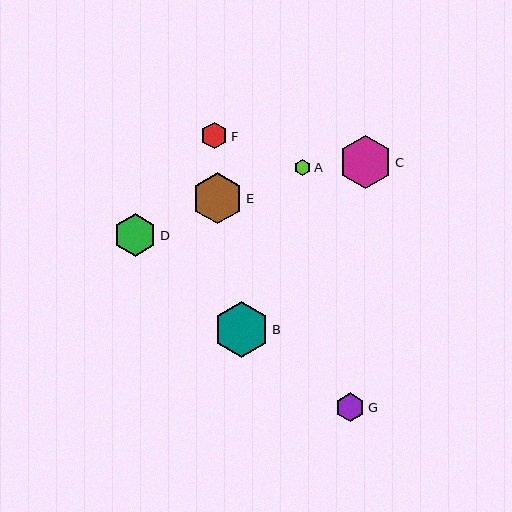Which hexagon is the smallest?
Hexagon A is the smallest with a size of approximately 17 pixels.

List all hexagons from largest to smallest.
From largest to smallest: B, C, E, D, G, F, A.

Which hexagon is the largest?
Hexagon B is the largest with a size of approximately 56 pixels.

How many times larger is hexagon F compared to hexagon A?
Hexagon F is approximately 1.6 times the size of hexagon A.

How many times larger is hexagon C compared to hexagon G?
Hexagon C is approximately 1.8 times the size of hexagon G.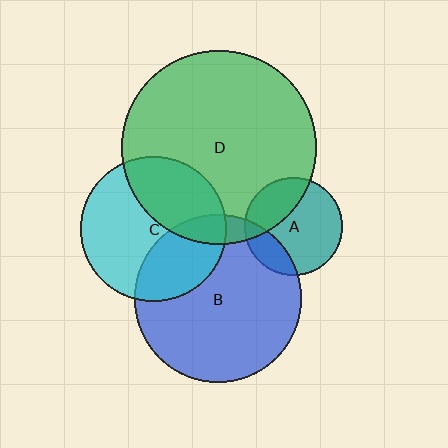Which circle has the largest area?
Circle D (green).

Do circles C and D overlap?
Yes.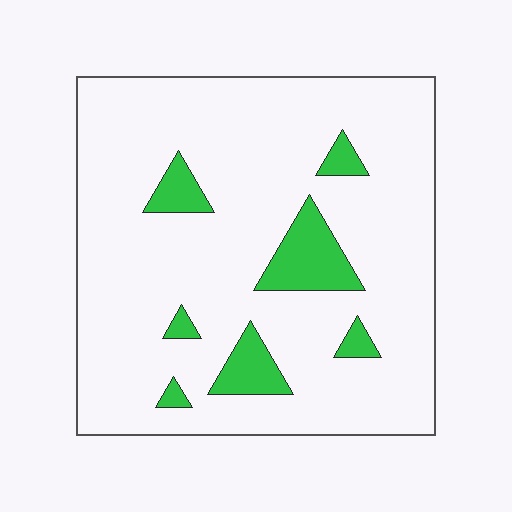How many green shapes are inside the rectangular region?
7.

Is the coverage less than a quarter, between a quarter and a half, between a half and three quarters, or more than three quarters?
Less than a quarter.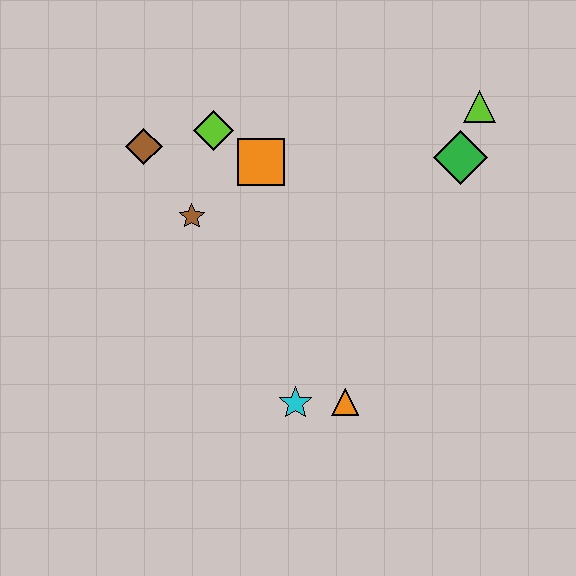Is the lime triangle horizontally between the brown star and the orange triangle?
No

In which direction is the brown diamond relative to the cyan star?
The brown diamond is above the cyan star.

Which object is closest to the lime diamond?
The orange square is closest to the lime diamond.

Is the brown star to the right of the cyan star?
No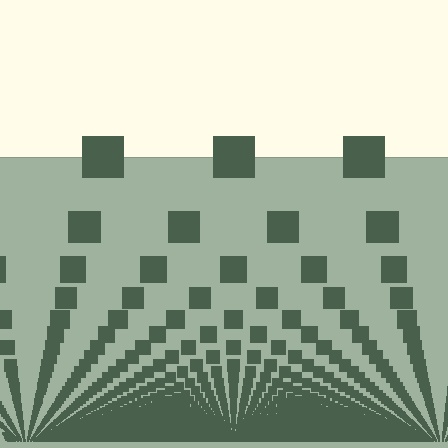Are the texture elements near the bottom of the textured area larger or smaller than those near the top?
Smaller. The gradient is inverted — elements near the bottom are smaller and denser.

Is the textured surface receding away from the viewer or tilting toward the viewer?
The surface appears to tilt toward the viewer. Texture elements get larger and sparser toward the top.